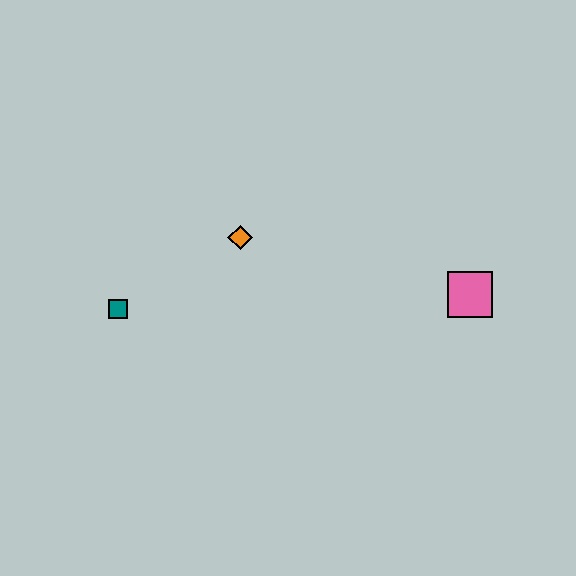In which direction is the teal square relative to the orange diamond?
The teal square is to the left of the orange diamond.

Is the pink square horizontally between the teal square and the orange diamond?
No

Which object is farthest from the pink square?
The teal square is farthest from the pink square.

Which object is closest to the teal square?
The orange diamond is closest to the teal square.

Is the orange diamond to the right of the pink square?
No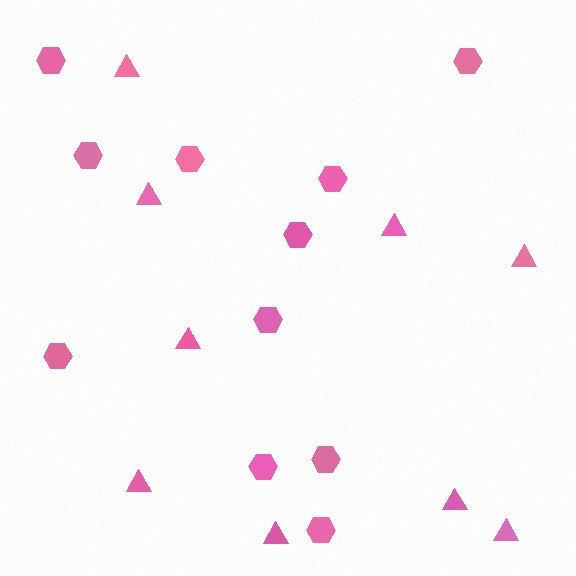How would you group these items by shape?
There are 2 groups: one group of triangles (9) and one group of hexagons (11).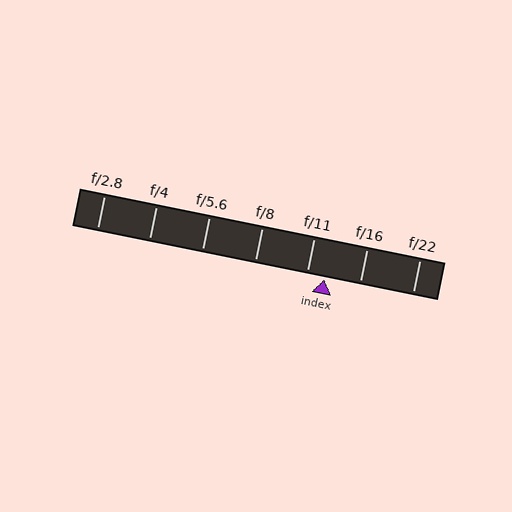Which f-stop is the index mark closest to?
The index mark is closest to f/11.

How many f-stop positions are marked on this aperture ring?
There are 7 f-stop positions marked.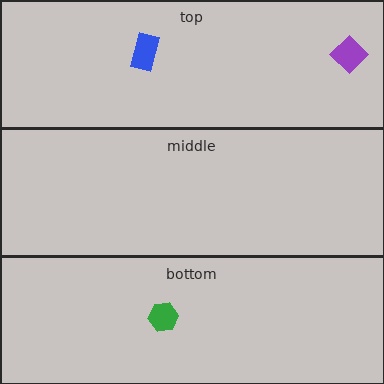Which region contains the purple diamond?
The top region.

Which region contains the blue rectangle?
The top region.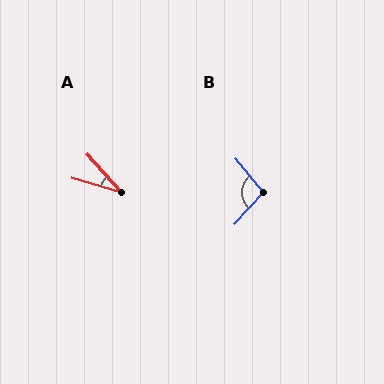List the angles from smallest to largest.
A (31°), B (98°).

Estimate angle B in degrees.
Approximately 98 degrees.